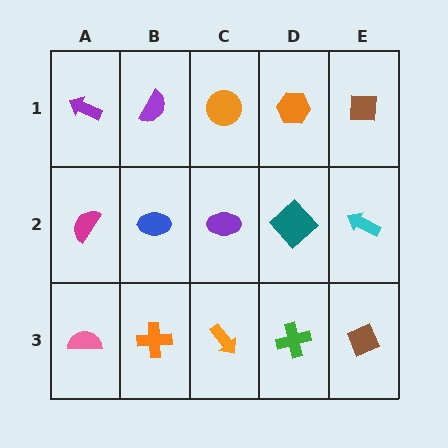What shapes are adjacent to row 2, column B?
A purple semicircle (row 1, column B), an orange cross (row 3, column B), a magenta semicircle (row 2, column A), a purple ellipse (row 2, column C).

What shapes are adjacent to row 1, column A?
A magenta semicircle (row 2, column A), a purple semicircle (row 1, column B).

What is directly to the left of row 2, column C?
A blue ellipse.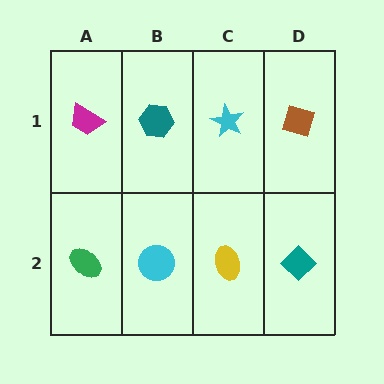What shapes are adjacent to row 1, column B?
A cyan circle (row 2, column B), a magenta trapezoid (row 1, column A), a cyan star (row 1, column C).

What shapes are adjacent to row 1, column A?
A green ellipse (row 2, column A), a teal hexagon (row 1, column B).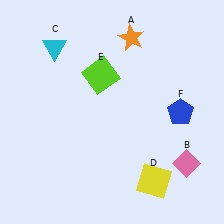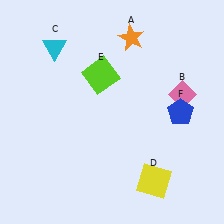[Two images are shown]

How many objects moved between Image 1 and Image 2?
1 object moved between the two images.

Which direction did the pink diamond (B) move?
The pink diamond (B) moved up.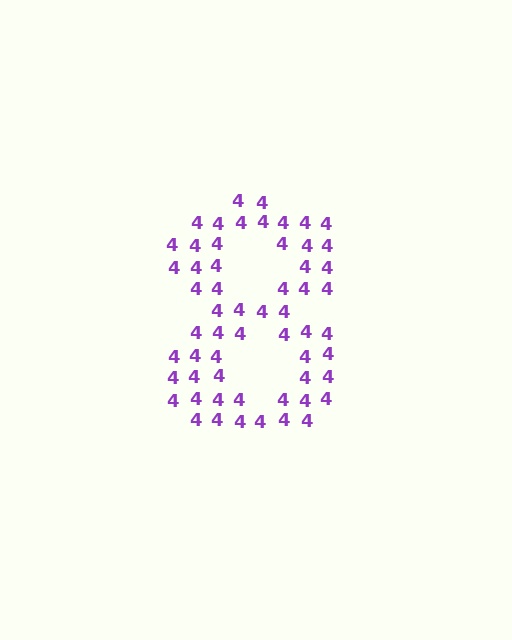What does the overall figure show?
The overall figure shows the digit 8.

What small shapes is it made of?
It is made of small digit 4's.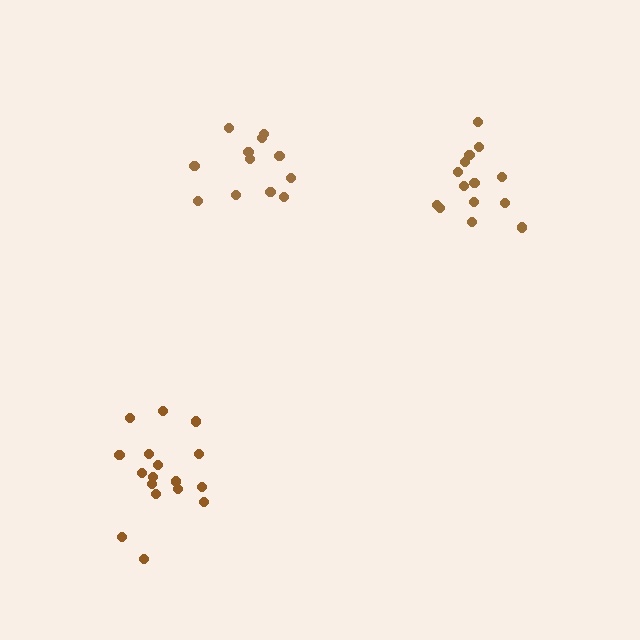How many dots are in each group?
Group 1: 14 dots, Group 2: 17 dots, Group 3: 12 dots (43 total).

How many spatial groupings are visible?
There are 3 spatial groupings.